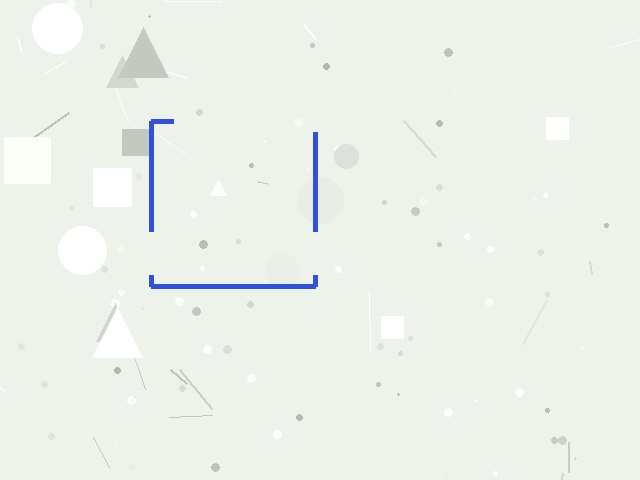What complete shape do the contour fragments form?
The contour fragments form a square.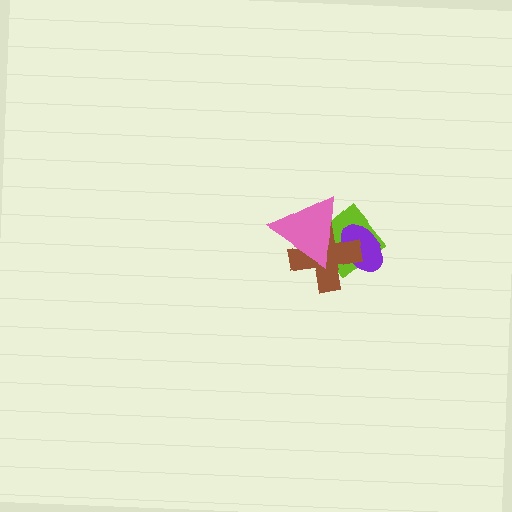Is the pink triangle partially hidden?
No, no other shape covers it.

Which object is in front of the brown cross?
The pink triangle is in front of the brown cross.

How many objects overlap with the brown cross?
3 objects overlap with the brown cross.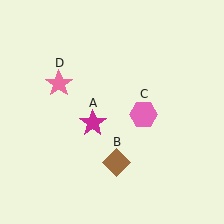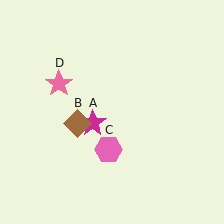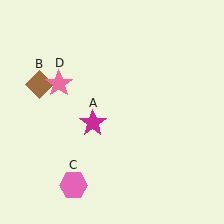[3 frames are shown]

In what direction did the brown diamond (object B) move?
The brown diamond (object B) moved up and to the left.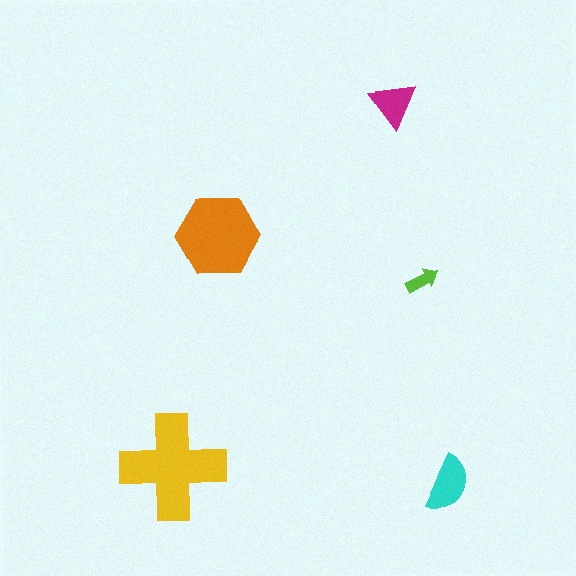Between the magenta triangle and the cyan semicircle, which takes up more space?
The cyan semicircle.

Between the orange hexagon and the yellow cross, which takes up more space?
The yellow cross.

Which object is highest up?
The magenta triangle is topmost.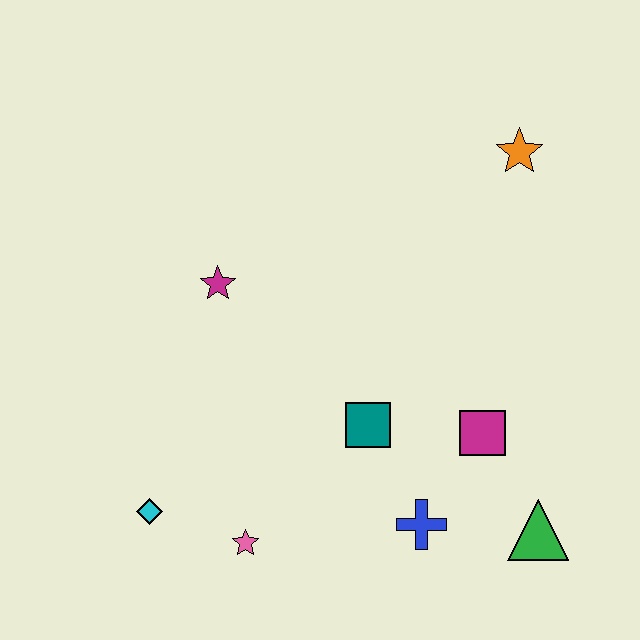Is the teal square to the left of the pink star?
No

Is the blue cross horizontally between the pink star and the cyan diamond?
No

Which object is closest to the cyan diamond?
The pink star is closest to the cyan diamond.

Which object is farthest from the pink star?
The orange star is farthest from the pink star.